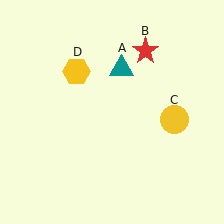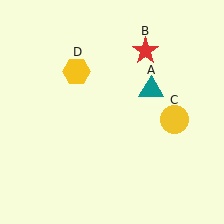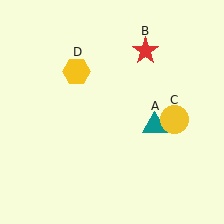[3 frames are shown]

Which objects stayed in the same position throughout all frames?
Red star (object B) and yellow circle (object C) and yellow hexagon (object D) remained stationary.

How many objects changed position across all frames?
1 object changed position: teal triangle (object A).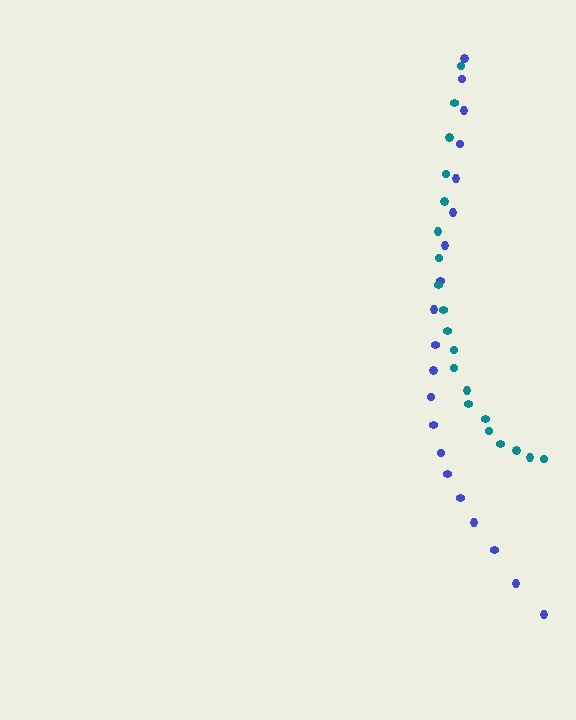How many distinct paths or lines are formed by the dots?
There are 2 distinct paths.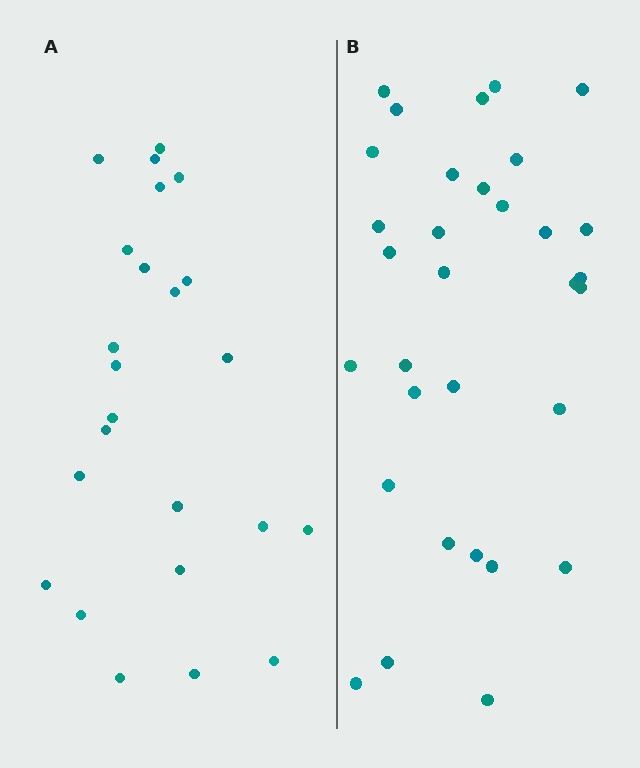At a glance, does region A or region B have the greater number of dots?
Region B (the right region) has more dots.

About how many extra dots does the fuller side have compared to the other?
Region B has roughly 8 or so more dots than region A.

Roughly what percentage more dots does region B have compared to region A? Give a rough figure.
About 35% more.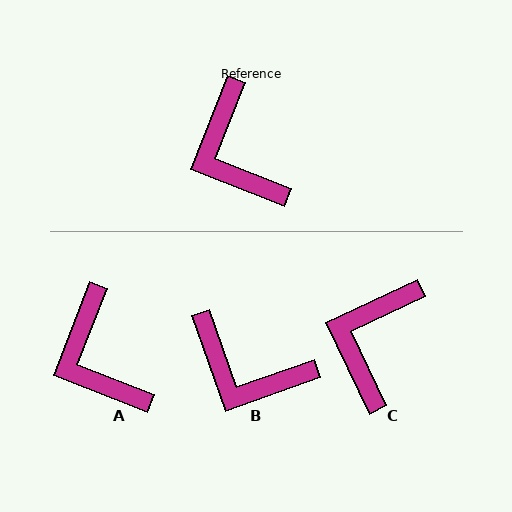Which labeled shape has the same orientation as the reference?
A.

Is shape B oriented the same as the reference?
No, it is off by about 41 degrees.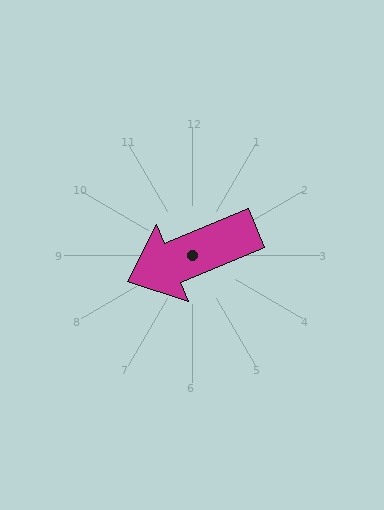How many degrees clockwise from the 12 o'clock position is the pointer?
Approximately 247 degrees.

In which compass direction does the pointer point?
Southwest.